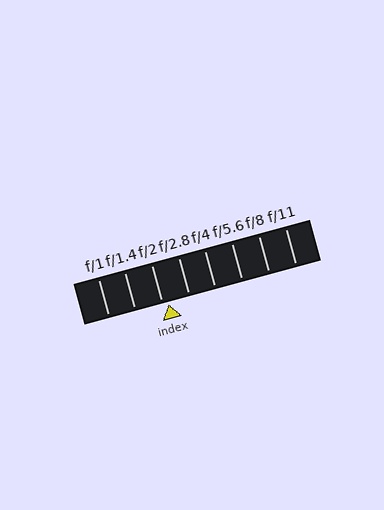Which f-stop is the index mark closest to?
The index mark is closest to f/2.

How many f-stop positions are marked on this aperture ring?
There are 8 f-stop positions marked.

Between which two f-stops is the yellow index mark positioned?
The index mark is between f/2 and f/2.8.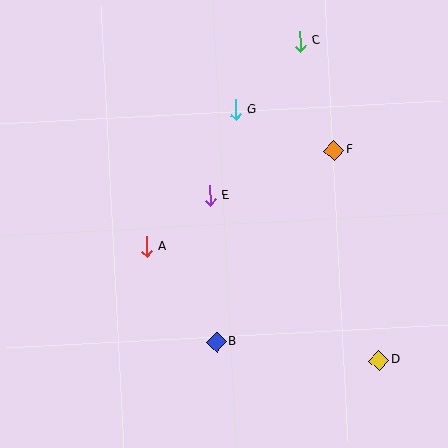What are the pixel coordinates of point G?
Point G is at (235, 110).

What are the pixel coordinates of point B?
Point B is at (216, 342).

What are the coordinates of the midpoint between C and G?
The midpoint between C and G is at (268, 76).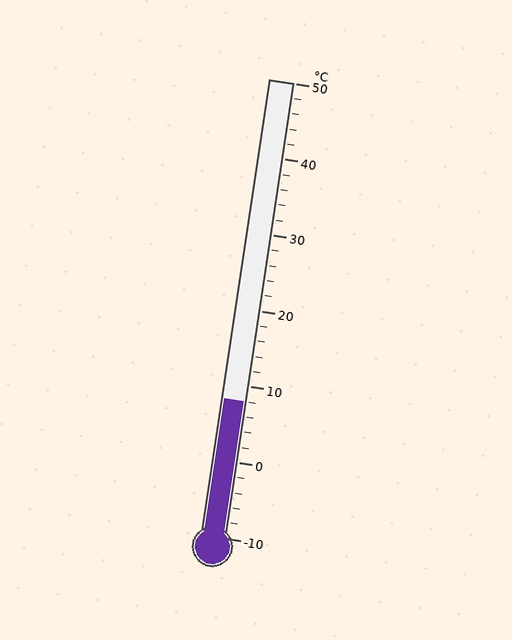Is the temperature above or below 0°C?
The temperature is above 0°C.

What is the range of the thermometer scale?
The thermometer scale ranges from -10°C to 50°C.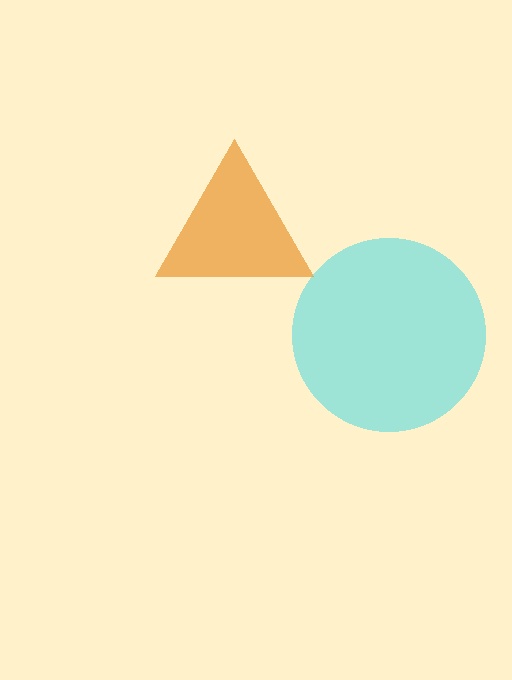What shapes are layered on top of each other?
The layered shapes are: a cyan circle, an orange triangle.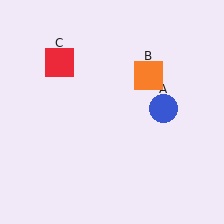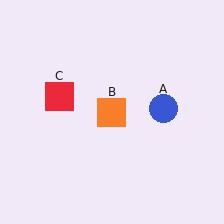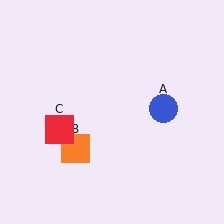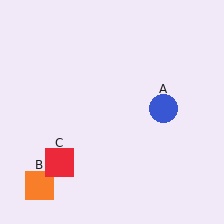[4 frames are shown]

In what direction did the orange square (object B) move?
The orange square (object B) moved down and to the left.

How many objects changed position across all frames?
2 objects changed position: orange square (object B), red square (object C).